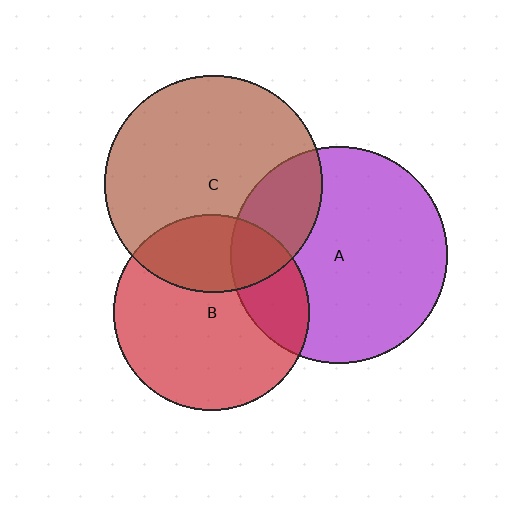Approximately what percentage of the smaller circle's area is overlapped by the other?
Approximately 20%.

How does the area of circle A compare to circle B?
Approximately 1.2 times.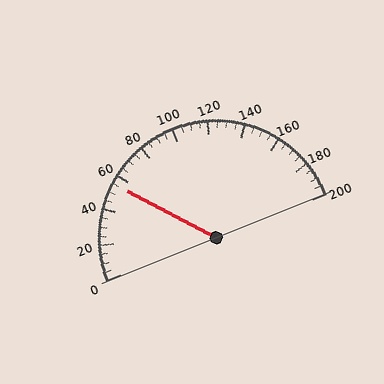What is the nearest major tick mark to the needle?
The nearest major tick mark is 60.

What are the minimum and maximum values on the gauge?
The gauge ranges from 0 to 200.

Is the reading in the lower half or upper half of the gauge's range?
The reading is in the lower half of the range (0 to 200).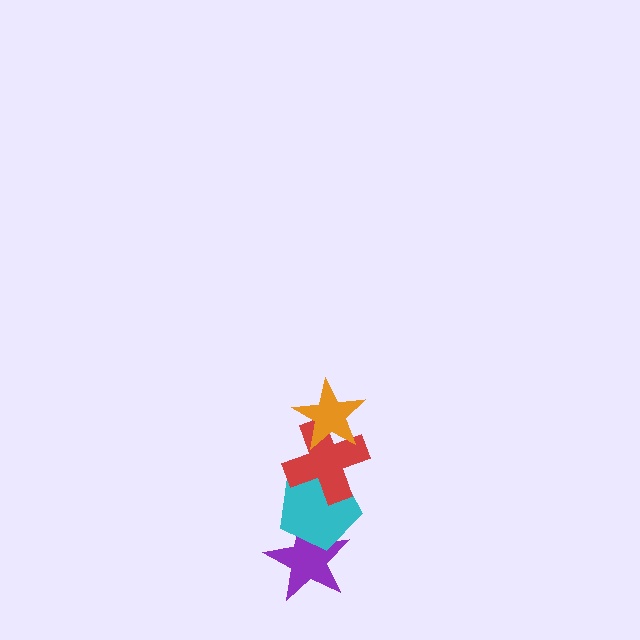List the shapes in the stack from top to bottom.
From top to bottom: the orange star, the red cross, the cyan pentagon, the purple star.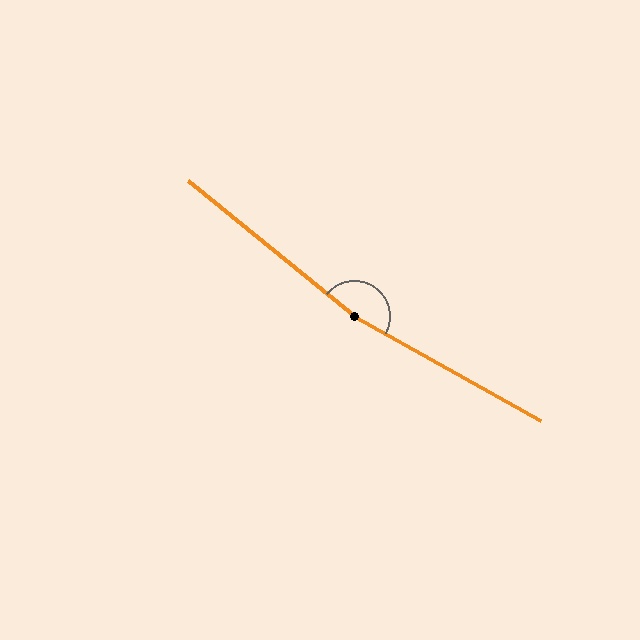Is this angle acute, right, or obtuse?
It is obtuse.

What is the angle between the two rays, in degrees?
Approximately 170 degrees.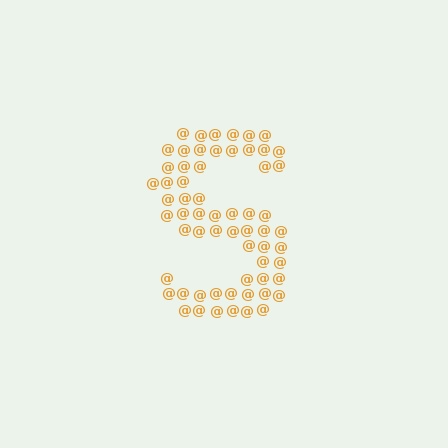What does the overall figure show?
The overall figure shows the letter S.